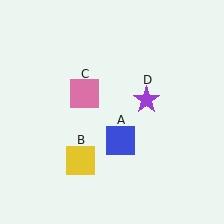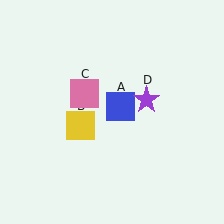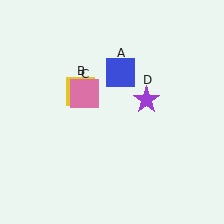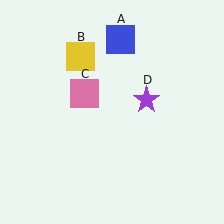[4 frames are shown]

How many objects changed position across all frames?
2 objects changed position: blue square (object A), yellow square (object B).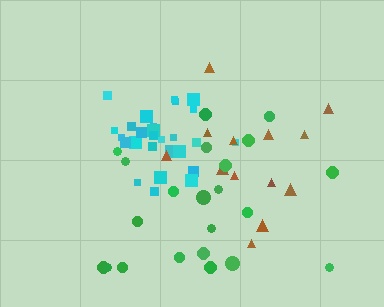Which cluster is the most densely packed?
Cyan.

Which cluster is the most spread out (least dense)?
Brown.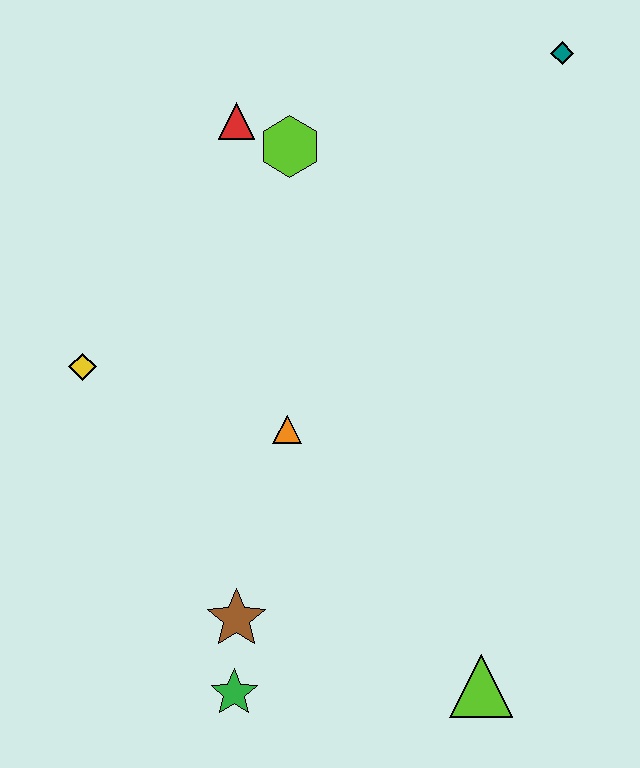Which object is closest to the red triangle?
The lime hexagon is closest to the red triangle.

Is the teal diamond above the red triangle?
Yes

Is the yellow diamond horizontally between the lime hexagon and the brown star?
No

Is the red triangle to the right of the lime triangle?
No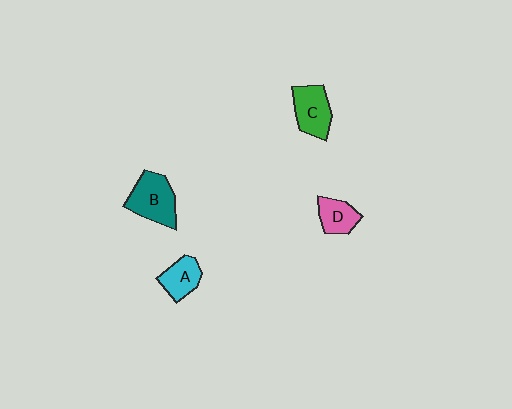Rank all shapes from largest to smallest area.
From largest to smallest: B (teal), C (green), A (cyan), D (pink).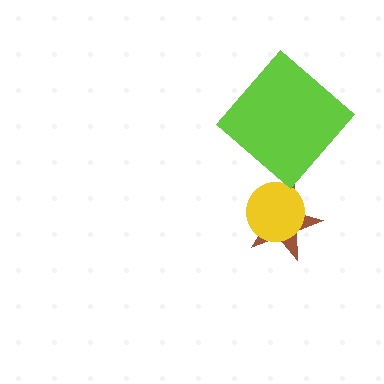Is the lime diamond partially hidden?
No, no other shape covers it.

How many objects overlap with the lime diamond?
0 objects overlap with the lime diamond.